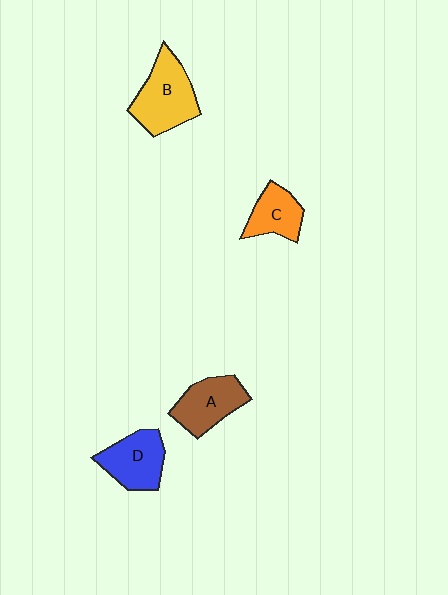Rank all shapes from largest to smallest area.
From largest to smallest: B (yellow), D (blue), A (brown), C (orange).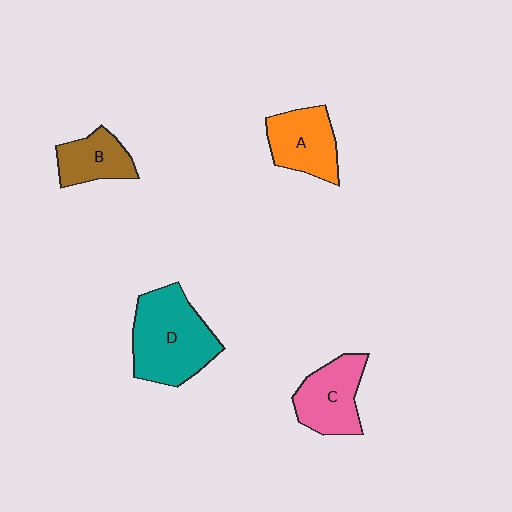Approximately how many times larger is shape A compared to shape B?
Approximately 1.3 times.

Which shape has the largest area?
Shape D (teal).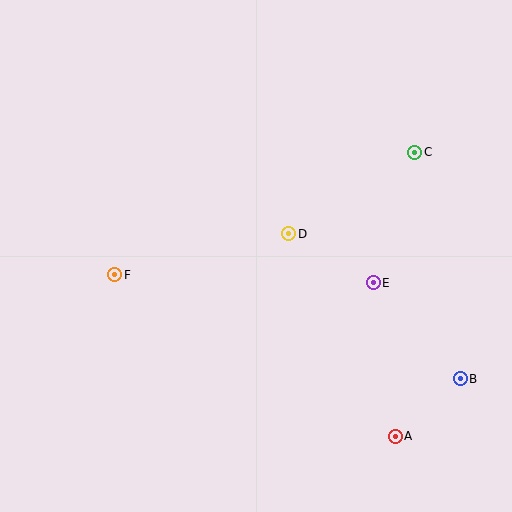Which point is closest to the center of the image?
Point D at (289, 234) is closest to the center.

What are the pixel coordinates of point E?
Point E is at (373, 283).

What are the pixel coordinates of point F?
Point F is at (115, 275).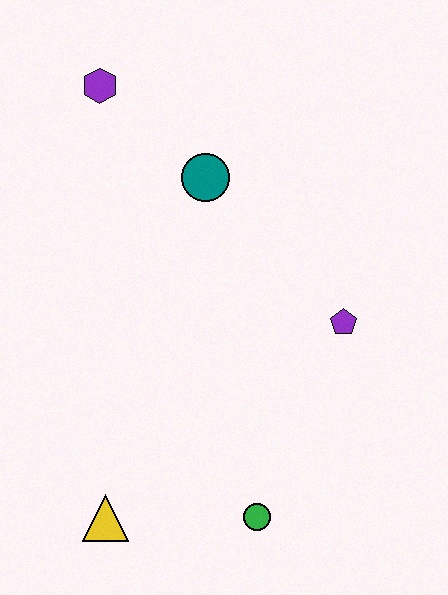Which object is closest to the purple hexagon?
The teal circle is closest to the purple hexagon.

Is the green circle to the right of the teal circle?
Yes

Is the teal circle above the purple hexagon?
No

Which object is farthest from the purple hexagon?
The green circle is farthest from the purple hexagon.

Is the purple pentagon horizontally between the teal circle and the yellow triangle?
No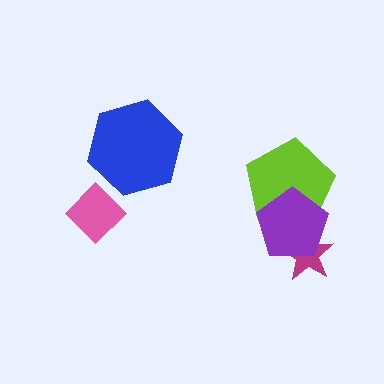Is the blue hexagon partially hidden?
No, no other shape covers it.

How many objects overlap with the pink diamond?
0 objects overlap with the pink diamond.